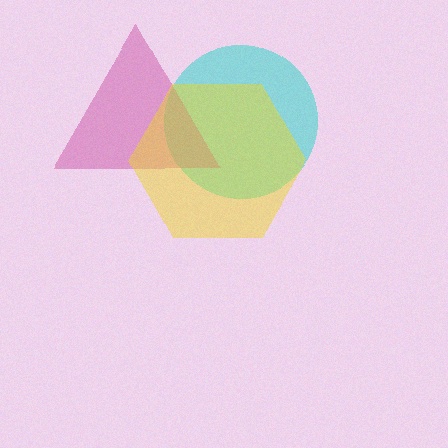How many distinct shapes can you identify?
There are 3 distinct shapes: a cyan circle, a magenta triangle, a yellow hexagon.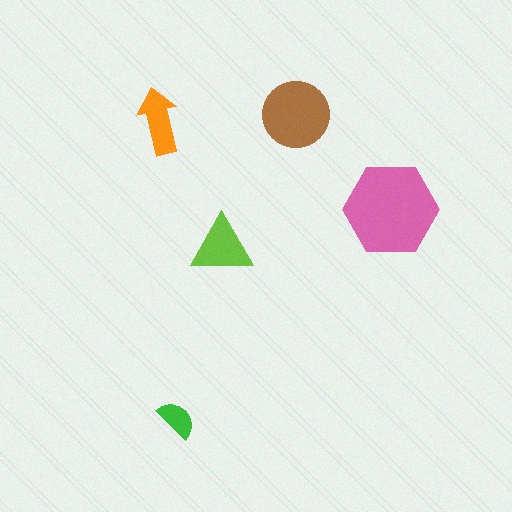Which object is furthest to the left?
The orange arrow is leftmost.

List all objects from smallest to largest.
The green semicircle, the orange arrow, the lime triangle, the brown circle, the pink hexagon.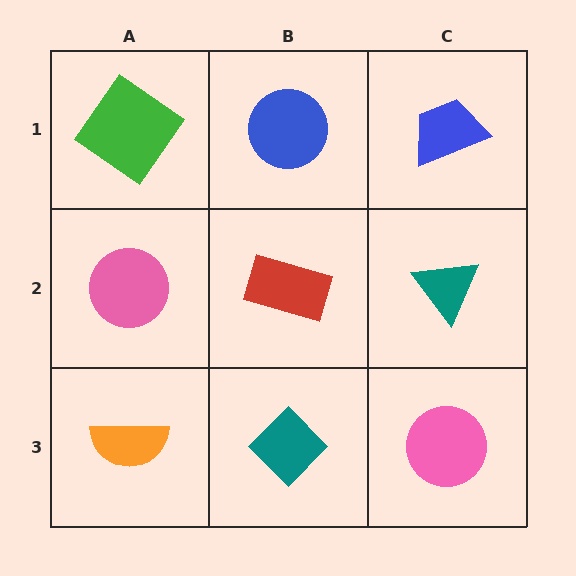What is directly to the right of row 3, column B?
A pink circle.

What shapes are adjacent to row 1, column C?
A teal triangle (row 2, column C), a blue circle (row 1, column B).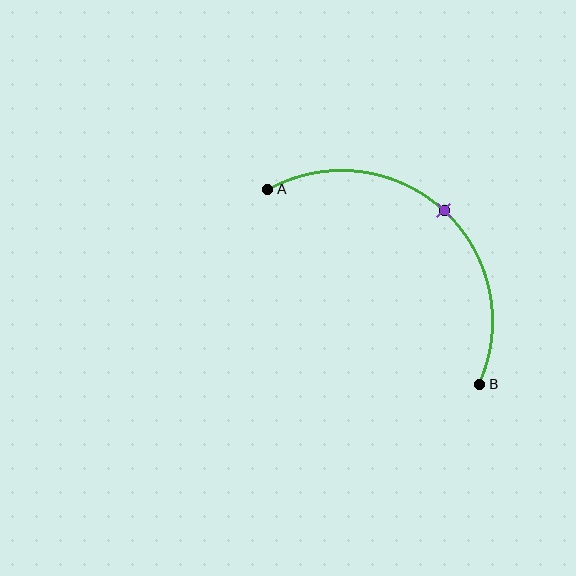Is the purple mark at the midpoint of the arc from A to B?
Yes. The purple mark lies on the arc at equal arc-length from both A and B — it is the arc midpoint.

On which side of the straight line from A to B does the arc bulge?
The arc bulges above and to the right of the straight line connecting A and B.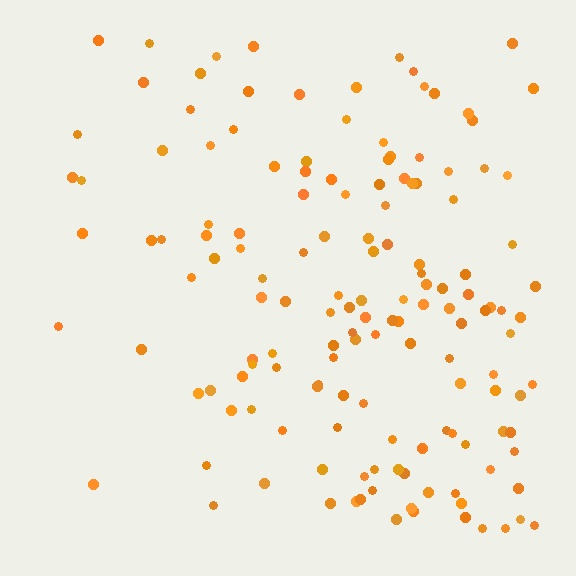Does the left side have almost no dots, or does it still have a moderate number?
Still a moderate number, just noticeably fewer than the right.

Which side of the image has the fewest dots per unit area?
The left.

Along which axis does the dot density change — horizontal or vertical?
Horizontal.